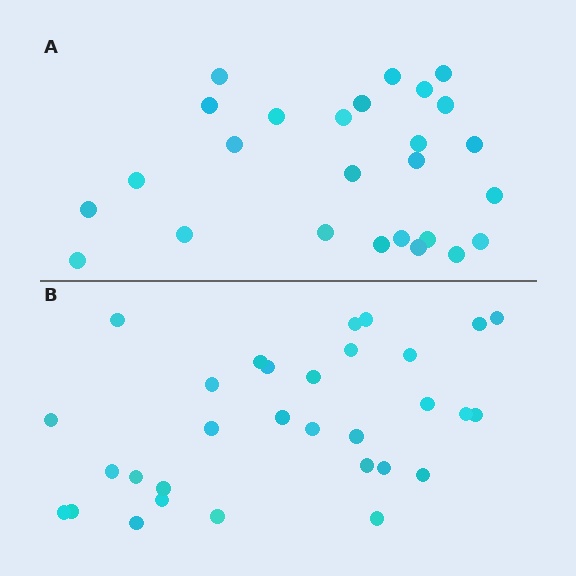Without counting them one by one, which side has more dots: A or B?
Region B (the bottom region) has more dots.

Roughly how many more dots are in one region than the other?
Region B has about 5 more dots than region A.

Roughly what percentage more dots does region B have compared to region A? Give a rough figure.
About 20% more.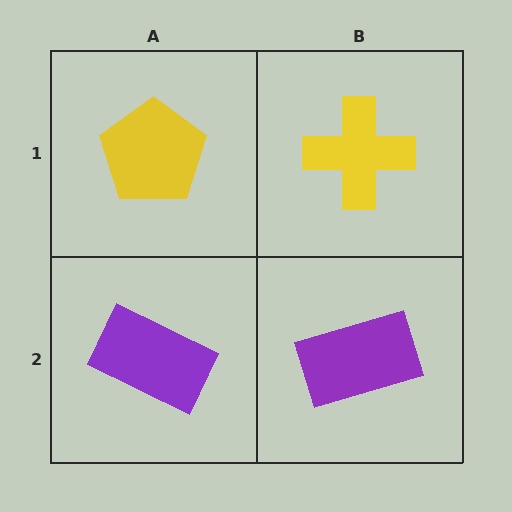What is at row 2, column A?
A purple rectangle.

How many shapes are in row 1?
2 shapes.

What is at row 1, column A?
A yellow pentagon.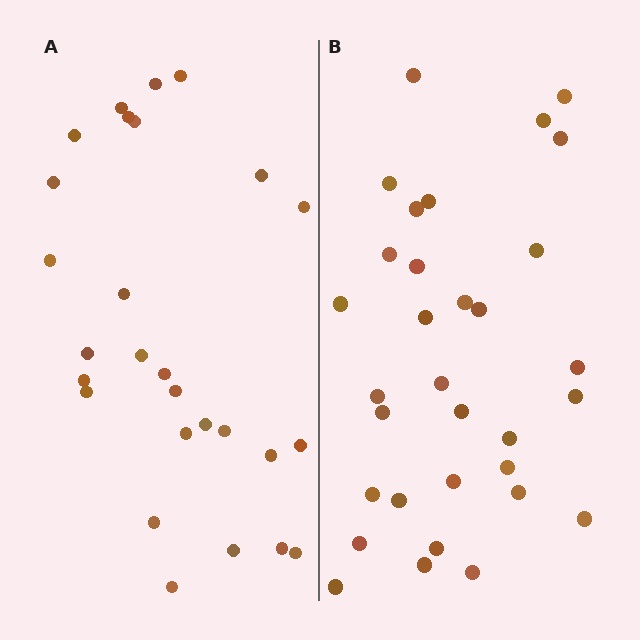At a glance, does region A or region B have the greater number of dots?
Region B (the right region) has more dots.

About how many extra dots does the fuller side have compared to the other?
Region B has about 5 more dots than region A.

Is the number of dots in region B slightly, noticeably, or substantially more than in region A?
Region B has only slightly more — the two regions are fairly close. The ratio is roughly 1.2 to 1.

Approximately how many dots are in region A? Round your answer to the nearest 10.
About 30 dots. (The exact count is 27, which rounds to 30.)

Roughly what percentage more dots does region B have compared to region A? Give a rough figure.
About 20% more.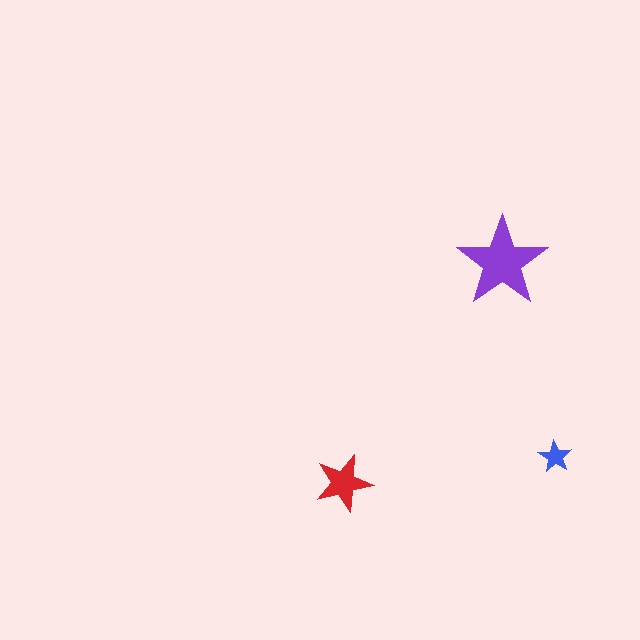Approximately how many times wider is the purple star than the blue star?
About 2.5 times wider.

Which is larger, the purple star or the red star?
The purple one.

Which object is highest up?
The purple star is topmost.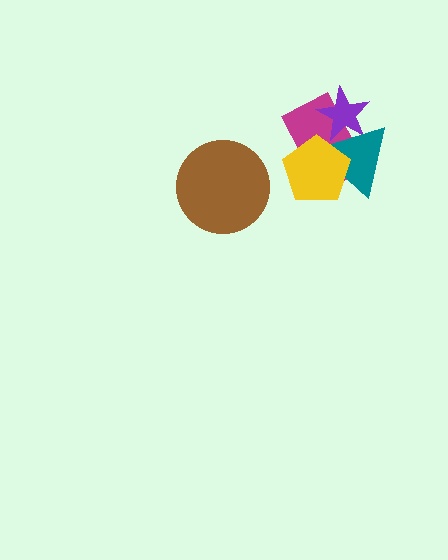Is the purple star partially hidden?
Yes, it is partially covered by another shape.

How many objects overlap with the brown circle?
0 objects overlap with the brown circle.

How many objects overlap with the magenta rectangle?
3 objects overlap with the magenta rectangle.